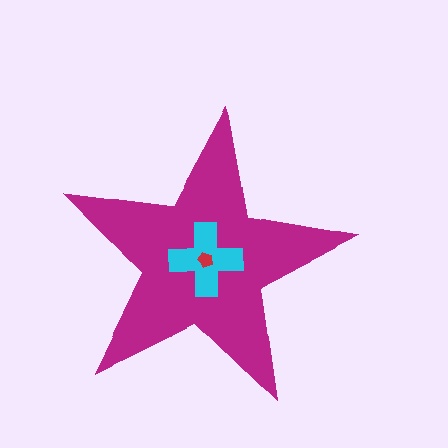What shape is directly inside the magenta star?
The cyan cross.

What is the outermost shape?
The magenta star.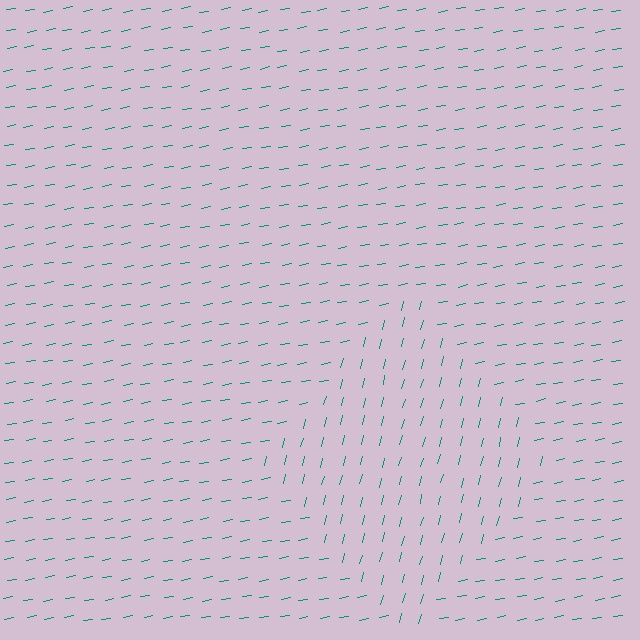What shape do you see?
I see a diamond.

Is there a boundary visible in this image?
Yes, there is a texture boundary formed by a change in line orientation.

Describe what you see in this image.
The image is filled with small teal line segments. A diamond region in the image has lines oriented differently from the surrounding lines, creating a visible texture boundary.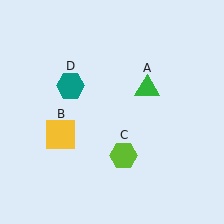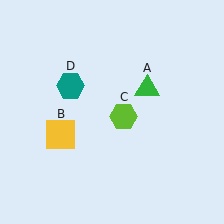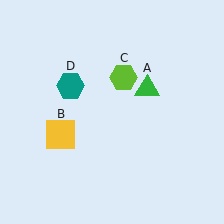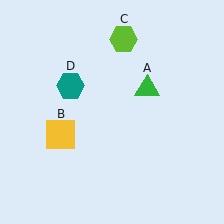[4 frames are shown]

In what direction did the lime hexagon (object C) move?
The lime hexagon (object C) moved up.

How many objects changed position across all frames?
1 object changed position: lime hexagon (object C).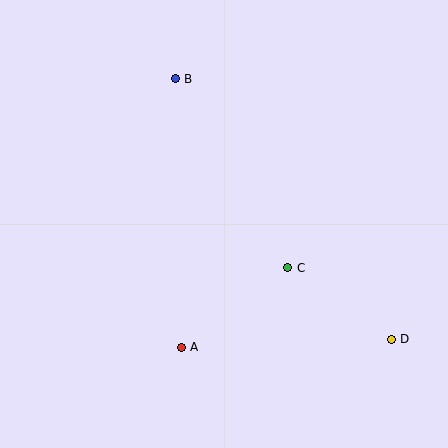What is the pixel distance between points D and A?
The distance between D and A is 210 pixels.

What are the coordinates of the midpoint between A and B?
The midpoint between A and B is at (178, 213).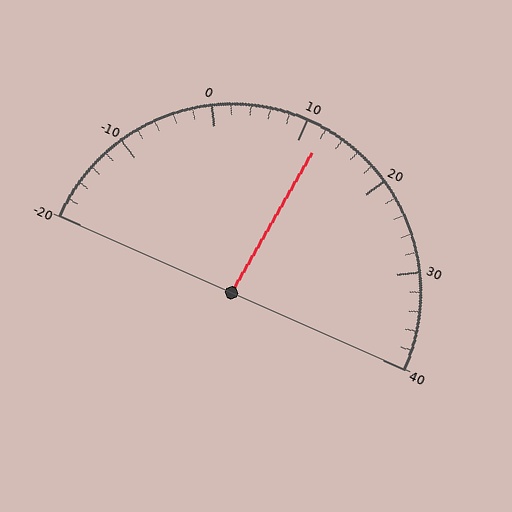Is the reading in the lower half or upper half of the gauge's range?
The reading is in the upper half of the range (-20 to 40).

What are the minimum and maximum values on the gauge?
The gauge ranges from -20 to 40.